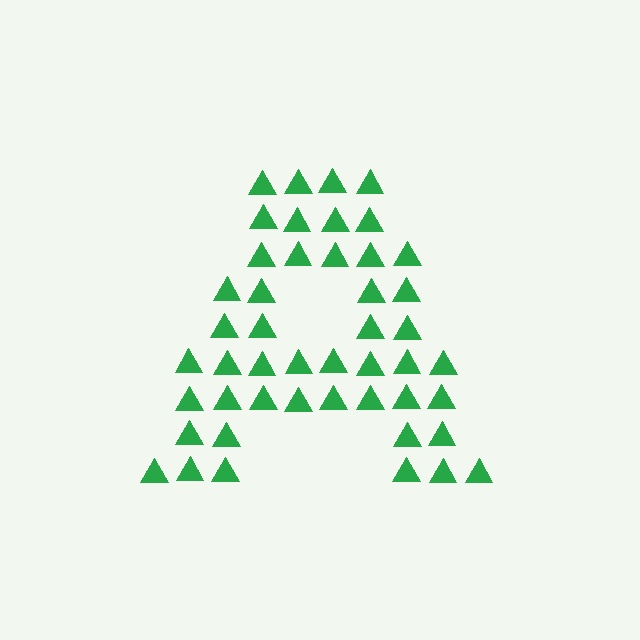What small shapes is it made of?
It is made of small triangles.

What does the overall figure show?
The overall figure shows the letter A.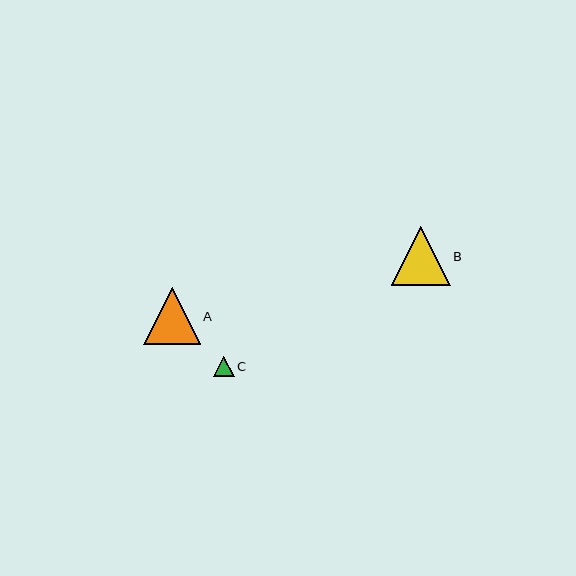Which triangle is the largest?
Triangle B is the largest with a size of approximately 59 pixels.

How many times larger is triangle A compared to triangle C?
Triangle A is approximately 2.7 times the size of triangle C.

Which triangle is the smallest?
Triangle C is the smallest with a size of approximately 21 pixels.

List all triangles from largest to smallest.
From largest to smallest: B, A, C.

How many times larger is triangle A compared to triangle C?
Triangle A is approximately 2.7 times the size of triangle C.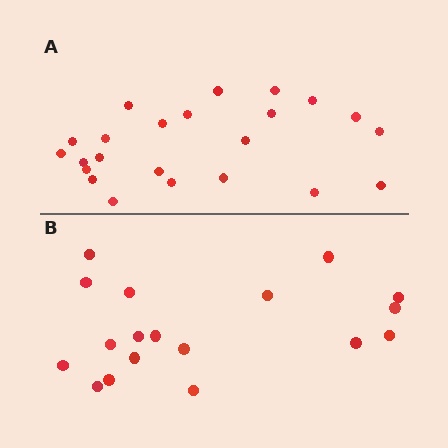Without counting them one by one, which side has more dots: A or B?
Region A (the top region) has more dots.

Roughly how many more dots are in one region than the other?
Region A has about 5 more dots than region B.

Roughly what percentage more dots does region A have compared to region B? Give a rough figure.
About 30% more.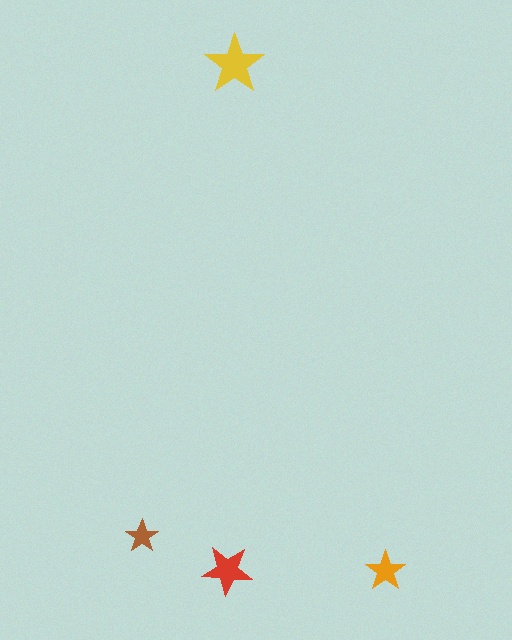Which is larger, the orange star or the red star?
The red one.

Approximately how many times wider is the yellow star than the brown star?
About 2 times wider.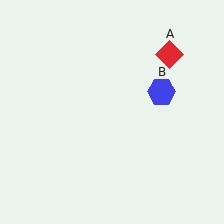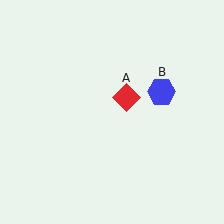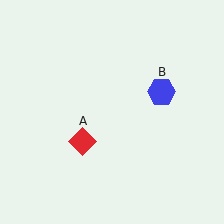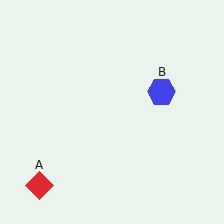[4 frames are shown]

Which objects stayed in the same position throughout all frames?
Blue hexagon (object B) remained stationary.